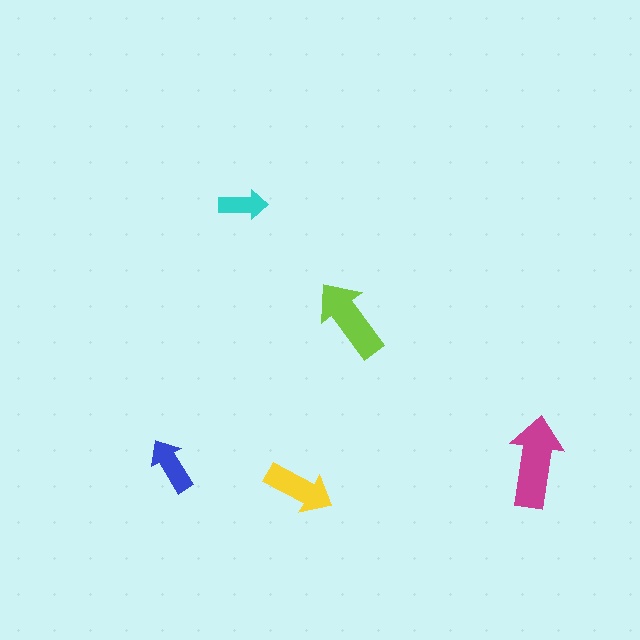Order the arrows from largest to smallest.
the magenta one, the lime one, the yellow one, the blue one, the cyan one.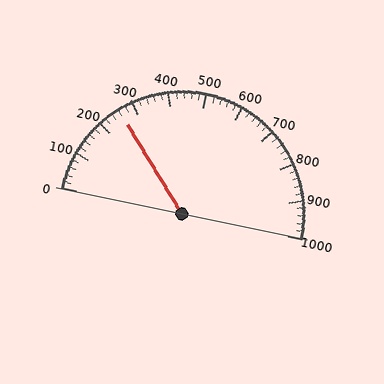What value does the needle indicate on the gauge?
The needle indicates approximately 260.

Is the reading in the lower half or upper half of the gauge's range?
The reading is in the lower half of the range (0 to 1000).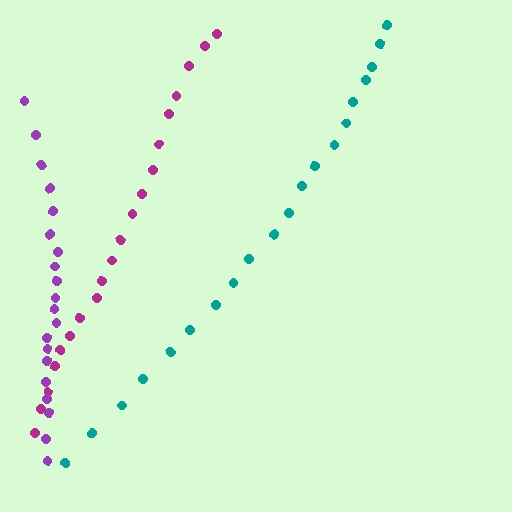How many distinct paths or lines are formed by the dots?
There are 3 distinct paths.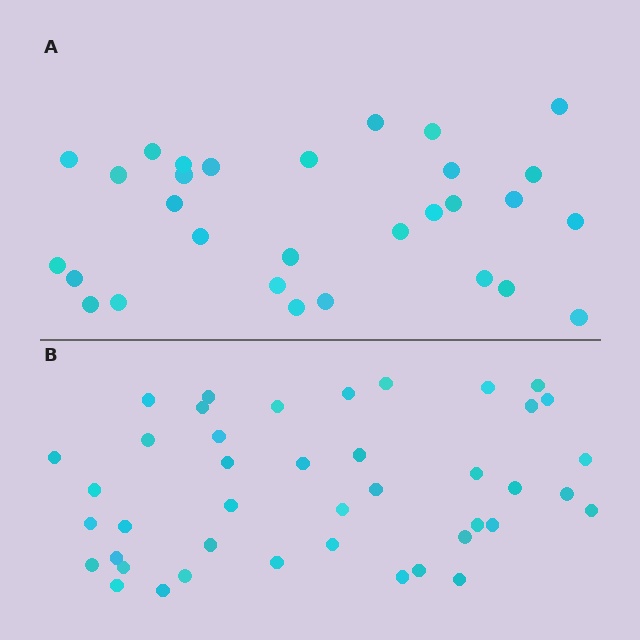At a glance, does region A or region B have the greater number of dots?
Region B (the bottom region) has more dots.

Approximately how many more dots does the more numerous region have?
Region B has roughly 12 or so more dots than region A.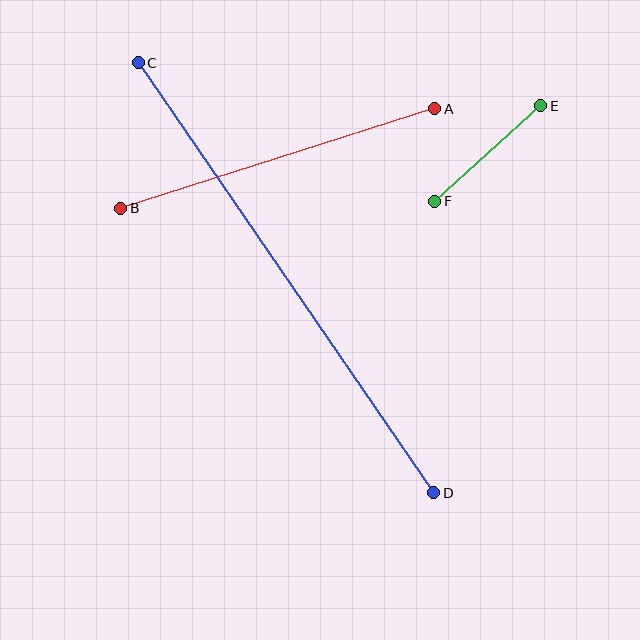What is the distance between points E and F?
The distance is approximately 143 pixels.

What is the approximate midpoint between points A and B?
The midpoint is at approximately (278, 158) pixels.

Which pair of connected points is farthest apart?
Points C and D are farthest apart.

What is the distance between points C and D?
The distance is approximately 522 pixels.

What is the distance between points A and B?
The distance is approximately 330 pixels.